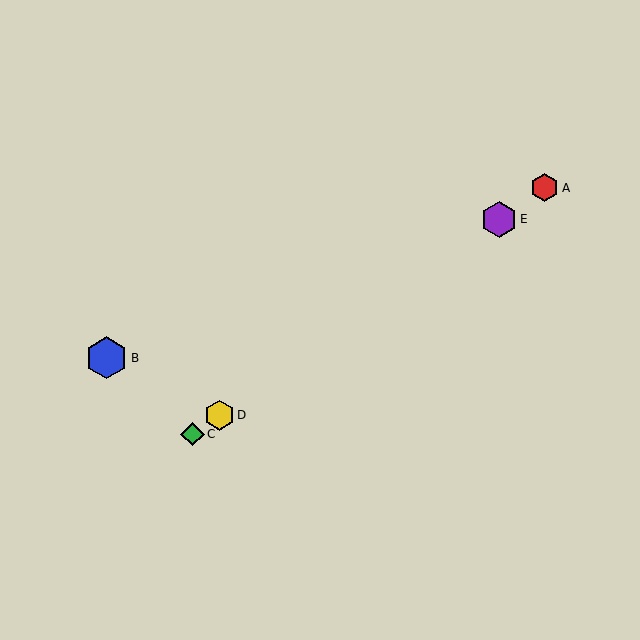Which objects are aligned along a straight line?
Objects A, C, D, E are aligned along a straight line.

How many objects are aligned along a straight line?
4 objects (A, C, D, E) are aligned along a straight line.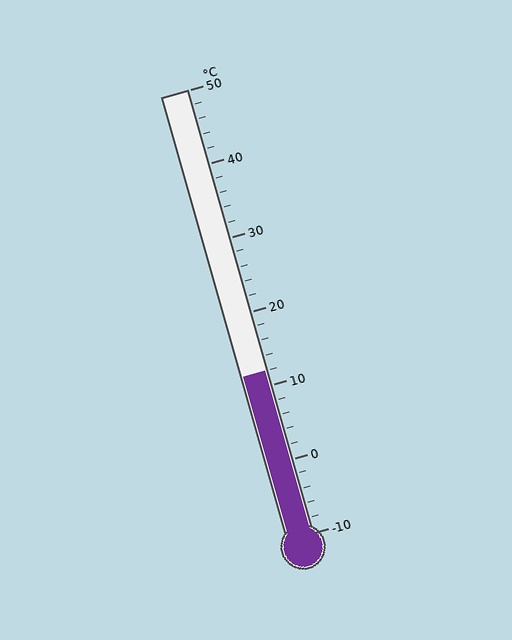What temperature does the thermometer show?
The thermometer shows approximately 12°C.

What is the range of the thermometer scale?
The thermometer scale ranges from -10°C to 50°C.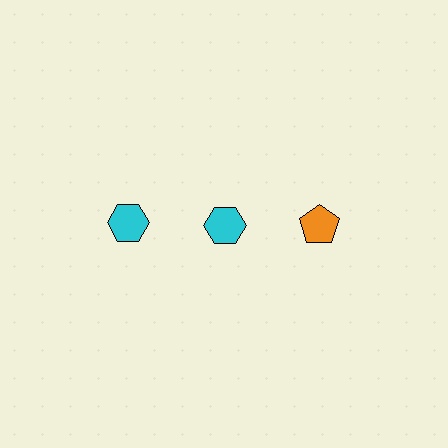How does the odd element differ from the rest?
It differs in both color (orange instead of cyan) and shape (pentagon instead of hexagon).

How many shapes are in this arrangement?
There are 3 shapes arranged in a grid pattern.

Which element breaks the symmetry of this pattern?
The orange pentagon in the top row, center column breaks the symmetry. All other shapes are cyan hexagons.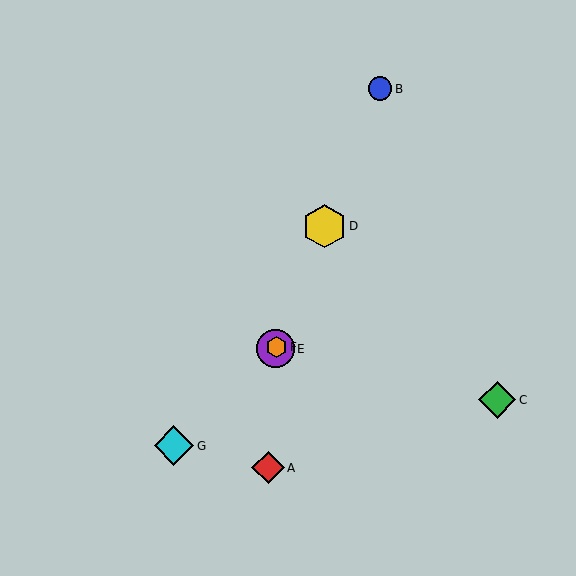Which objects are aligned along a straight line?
Objects B, D, E, F are aligned along a straight line.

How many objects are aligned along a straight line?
4 objects (B, D, E, F) are aligned along a straight line.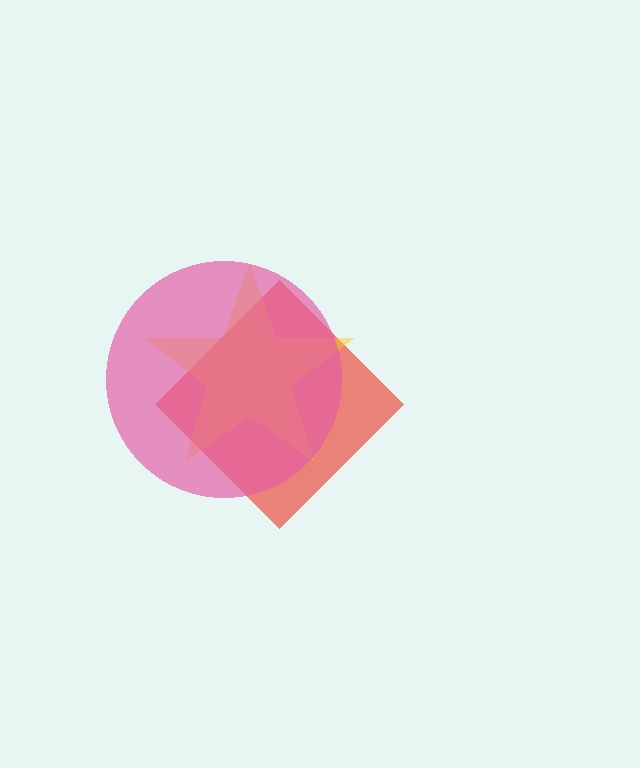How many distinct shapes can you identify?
There are 3 distinct shapes: a red diamond, a yellow star, a pink circle.